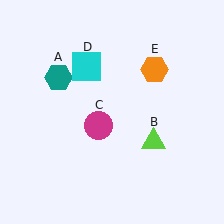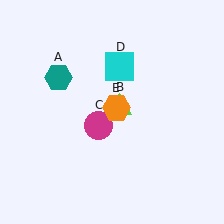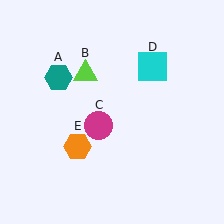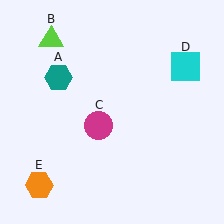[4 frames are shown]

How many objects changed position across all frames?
3 objects changed position: lime triangle (object B), cyan square (object D), orange hexagon (object E).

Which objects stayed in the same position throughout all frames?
Teal hexagon (object A) and magenta circle (object C) remained stationary.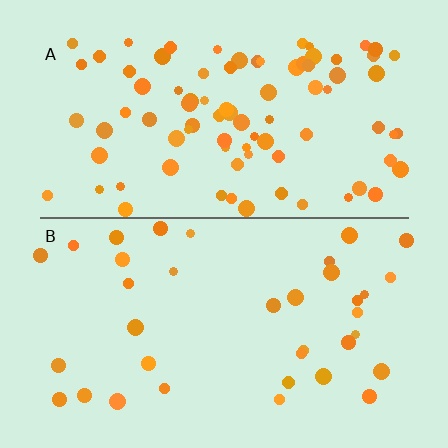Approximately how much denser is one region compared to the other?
Approximately 2.4× — region A over region B.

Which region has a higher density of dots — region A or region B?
A (the top).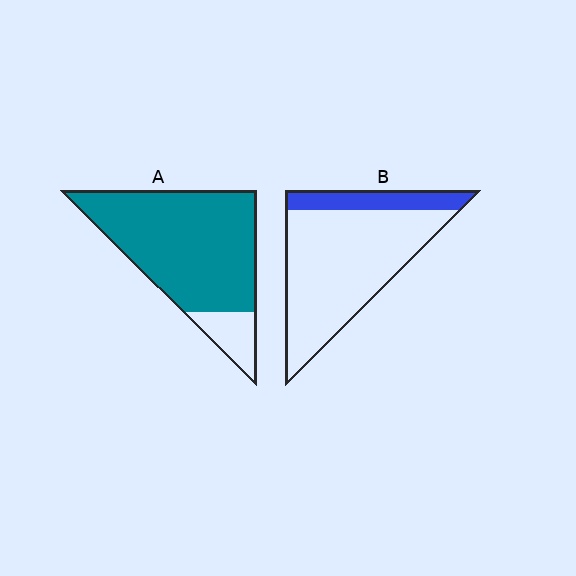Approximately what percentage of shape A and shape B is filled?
A is approximately 85% and B is approximately 20%.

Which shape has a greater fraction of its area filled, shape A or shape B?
Shape A.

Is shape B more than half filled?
No.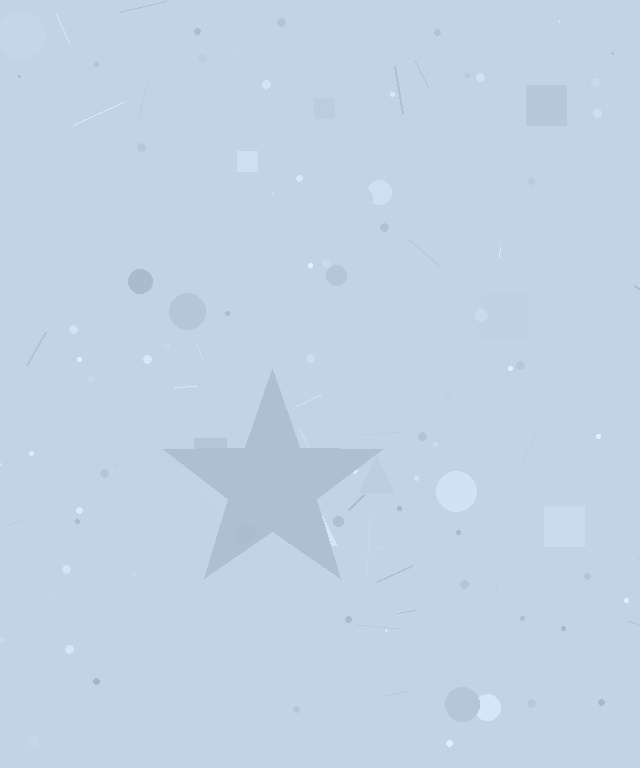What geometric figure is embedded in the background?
A star is embedded in the background.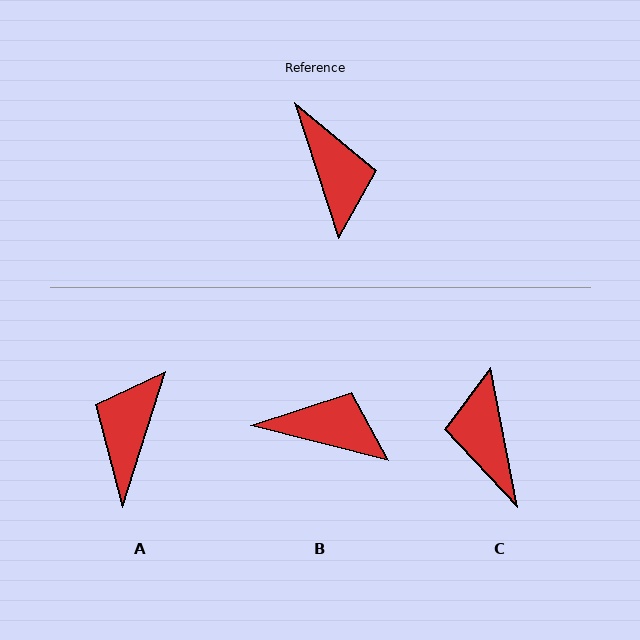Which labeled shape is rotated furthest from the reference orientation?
C, about 173 degrees away.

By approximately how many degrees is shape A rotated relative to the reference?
Approximately 145 degrees counter-clockwise.